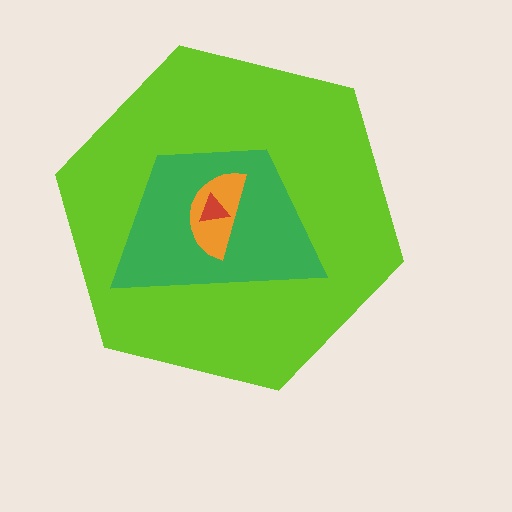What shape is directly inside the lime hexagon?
The green trapezoid.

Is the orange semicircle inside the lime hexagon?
Yes.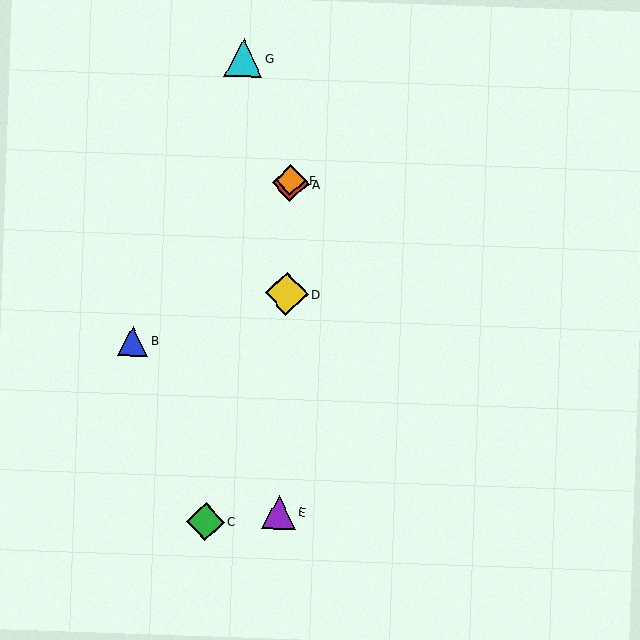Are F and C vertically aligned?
No, F is at x≈290 and C is at x≈205.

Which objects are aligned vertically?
Objects A, D, E, F are aligned vertically.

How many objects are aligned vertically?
4 objects (A, D, E, F) are aligned vertically.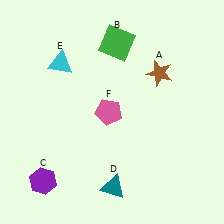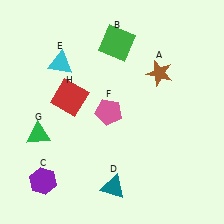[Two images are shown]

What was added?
A green triangle (G), a red square (H) were added in Image 2.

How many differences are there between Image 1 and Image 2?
There are 2 differences between the two images.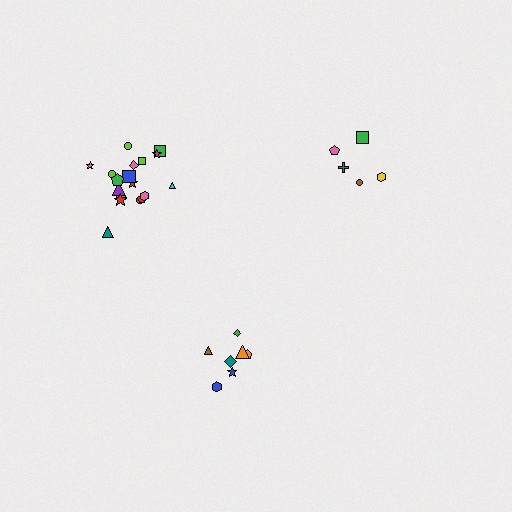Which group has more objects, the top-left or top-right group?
The top-left group.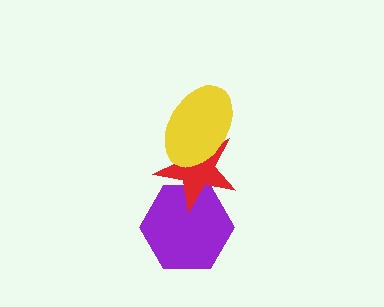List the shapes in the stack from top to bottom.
From top to bottom: the yellow ellipse, the red star, the purple hexagon.